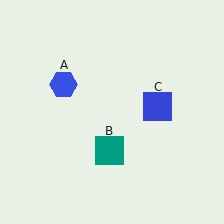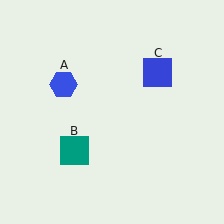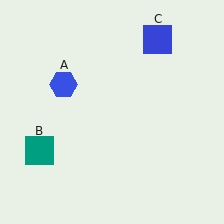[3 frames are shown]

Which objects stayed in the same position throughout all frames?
Blue hexagon (object A) remained stationary.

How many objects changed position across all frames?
2 objects changed position: teal square (object B), blue square (object C).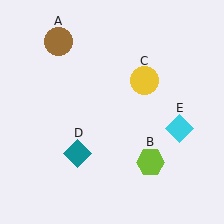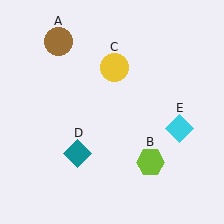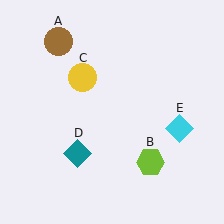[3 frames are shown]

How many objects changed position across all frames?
1 object changed position: yellow circle (object C).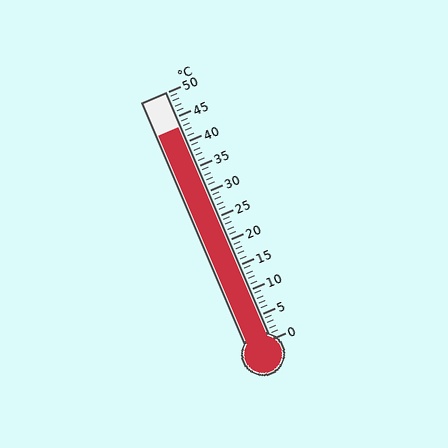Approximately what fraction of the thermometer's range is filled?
The thermometer is filled to approximately 85% of its range.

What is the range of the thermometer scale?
The thermometer scale ranges from 0°C to 50°C.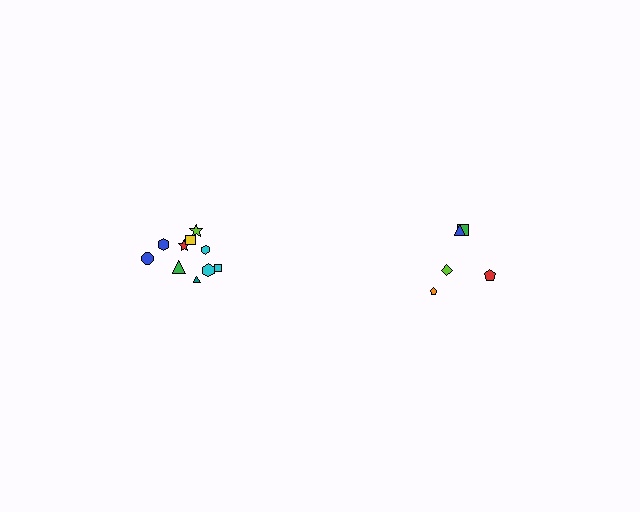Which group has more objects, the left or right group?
The left group.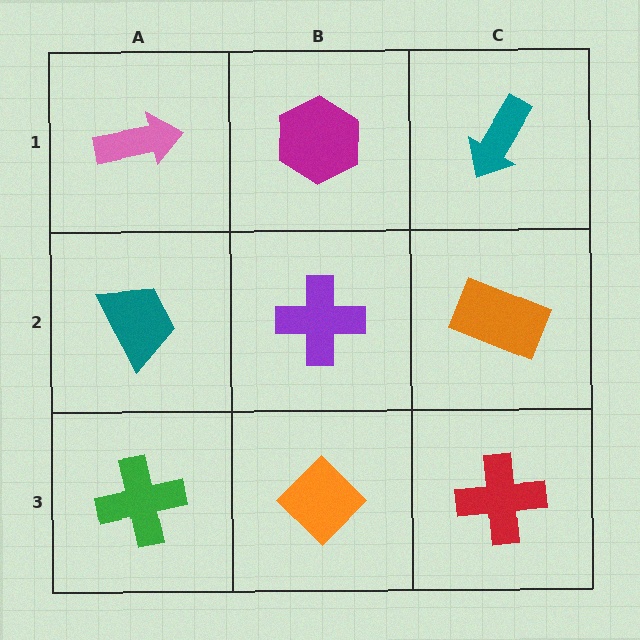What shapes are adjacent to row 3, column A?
A teal trapezoid (row 2, column A), an orange diamond (row 3, column B).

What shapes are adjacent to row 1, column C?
An orange rectangle (row 2, column C), a magenta hexagon (row 1, column B).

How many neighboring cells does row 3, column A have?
2.